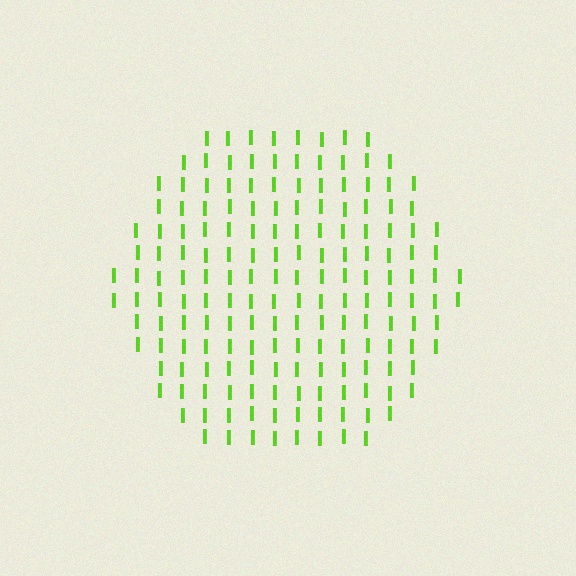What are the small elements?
The small elements are letter I's.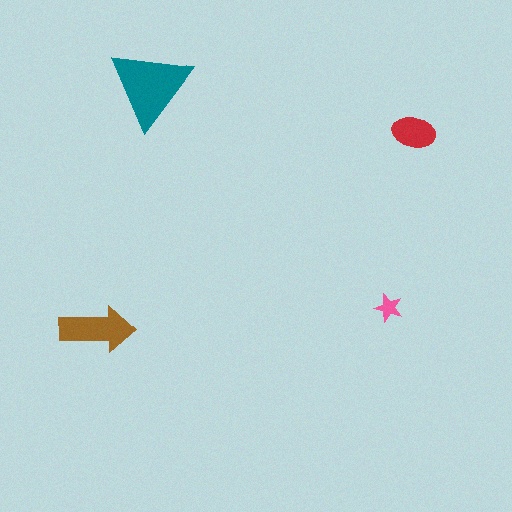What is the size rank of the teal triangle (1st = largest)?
1st.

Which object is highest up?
The teal triangle is topmost.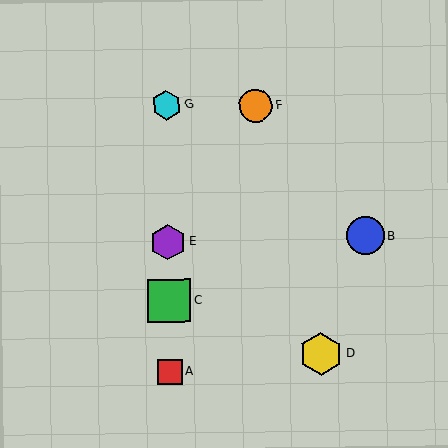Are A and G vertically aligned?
Yes, both are at x≈170.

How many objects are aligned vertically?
4 objects (A, C, E, G) are aligned vertically.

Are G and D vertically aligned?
No, G is at x≈166 and D is at x≈321.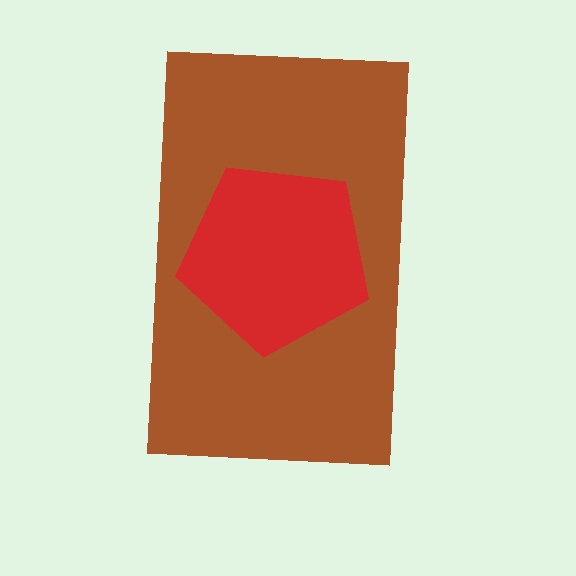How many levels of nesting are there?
2.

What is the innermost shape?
The red pentagon.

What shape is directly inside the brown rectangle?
The red pentagon.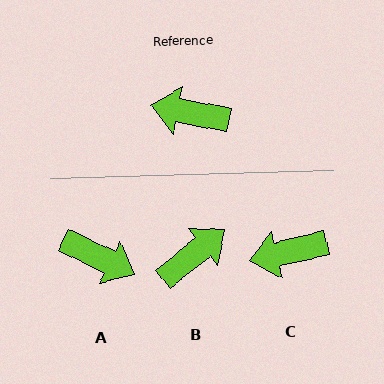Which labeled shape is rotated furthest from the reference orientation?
A, about 164 degrees away.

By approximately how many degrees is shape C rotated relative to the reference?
Approximately 24 degrees counter-clockwise.